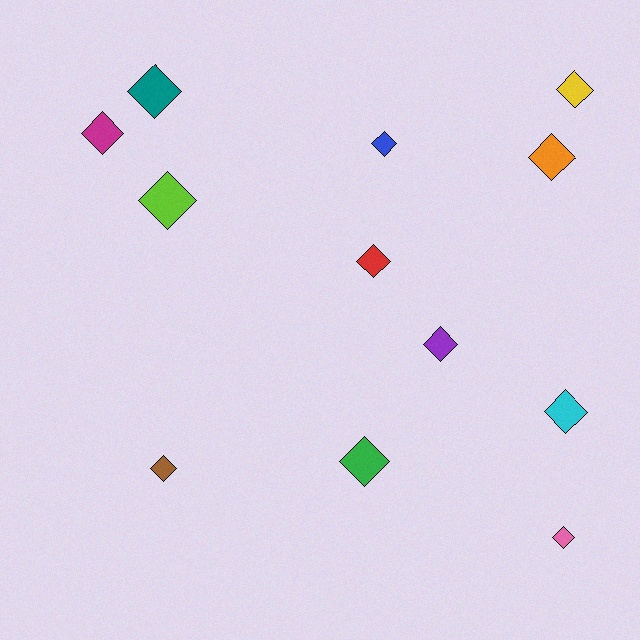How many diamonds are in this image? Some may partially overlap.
There are 12 diamonds.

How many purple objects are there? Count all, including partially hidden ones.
There is 1 purple object.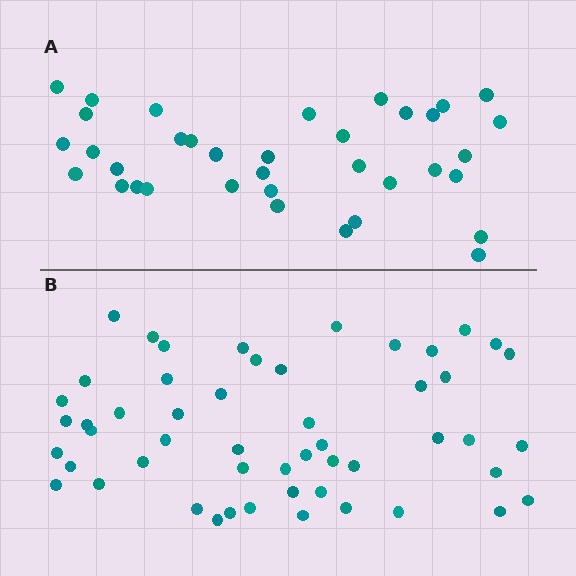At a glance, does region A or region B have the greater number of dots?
Region B (the bottom region) has more dots.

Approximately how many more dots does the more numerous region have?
Region B has approximately 15 more dots than region A.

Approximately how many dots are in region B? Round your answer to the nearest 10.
About 50 dots. (The exact count is 52, which rounds to 50.)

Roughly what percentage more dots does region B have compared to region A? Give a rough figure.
About 45% more.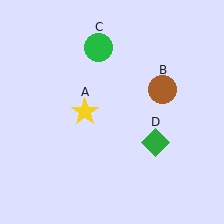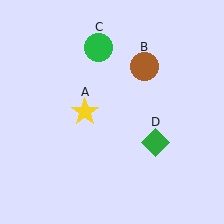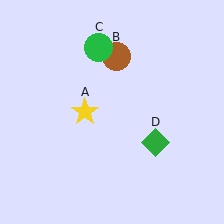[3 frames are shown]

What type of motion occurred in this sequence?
The brown circle (object B) rotated counterclockwise around the center of the scene.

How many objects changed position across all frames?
1 object changed position: brown circle (object B).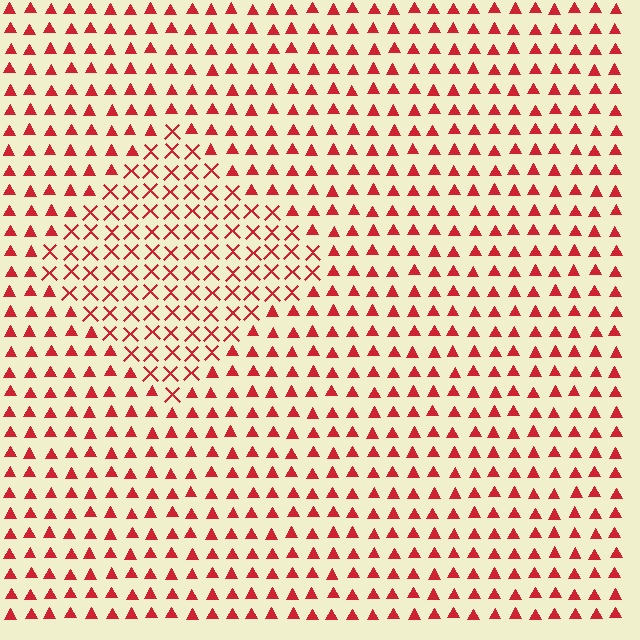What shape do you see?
I see a diamond.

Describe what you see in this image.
The image is filled with small red elements arranged in a uniform grid. A diamond-shaped region contains X marks, while the surrounding area contains triangles. The boundary is defined purely by the change in element shape.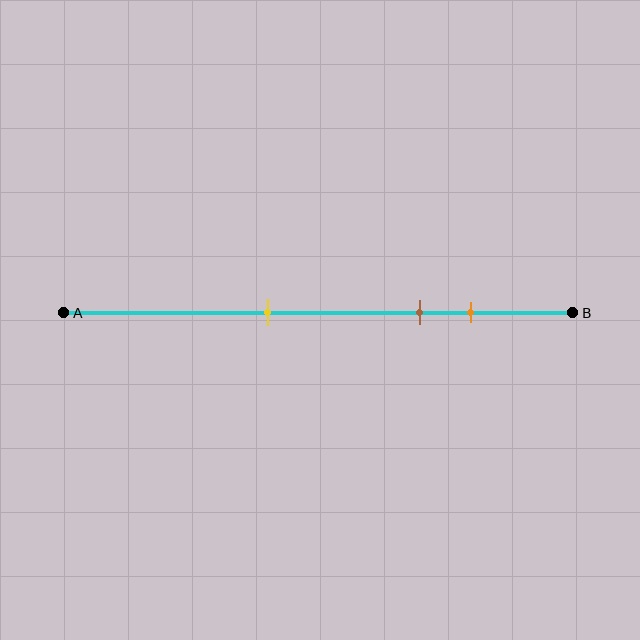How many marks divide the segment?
There are 3 marks dividing the segment.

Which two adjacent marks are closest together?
The brown and orange marks are the closest adjacent pair.